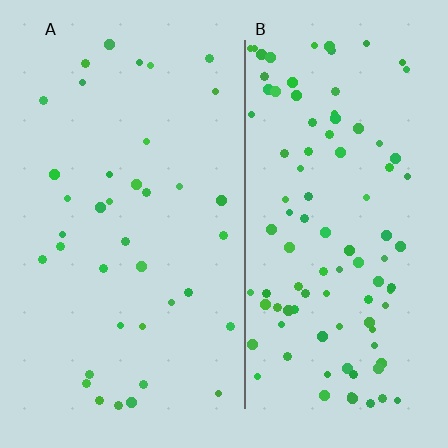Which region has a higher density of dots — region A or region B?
B (the right).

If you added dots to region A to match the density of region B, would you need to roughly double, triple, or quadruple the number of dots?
Approximately triple.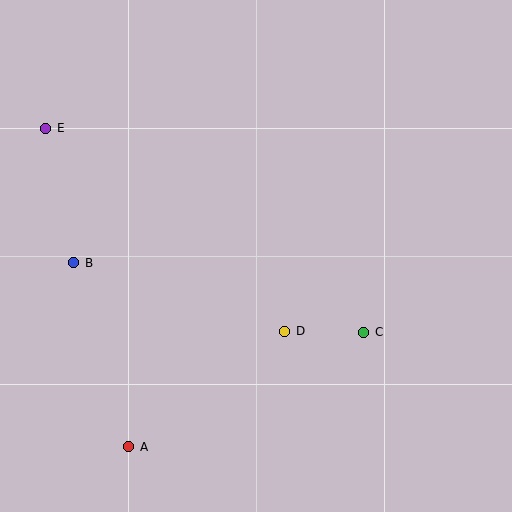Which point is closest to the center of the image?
Point D at (285, 331) is closest to the center.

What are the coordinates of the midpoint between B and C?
The midpoint between B and C is at (219, 297).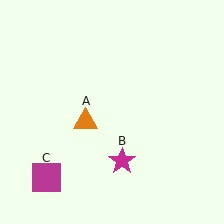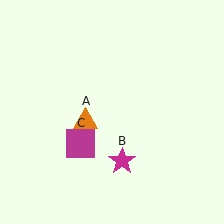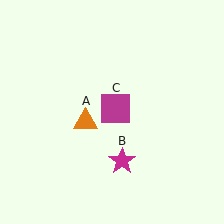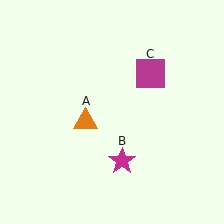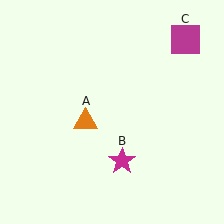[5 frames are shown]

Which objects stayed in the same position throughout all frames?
Orange triangle (object A) and magenta star (object B) remained stationary.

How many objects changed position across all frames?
1 object changed position: magenta square (object C).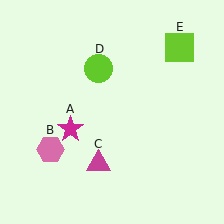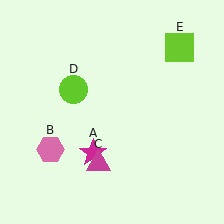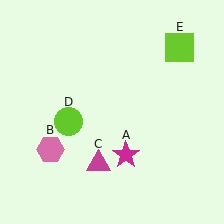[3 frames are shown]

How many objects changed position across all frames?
2 objects changed position: magenta star (object A), lime circle (object D).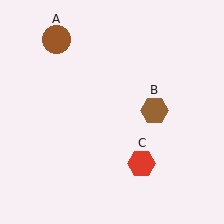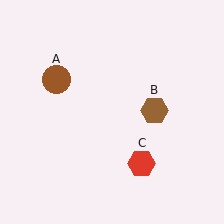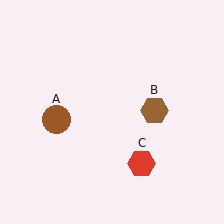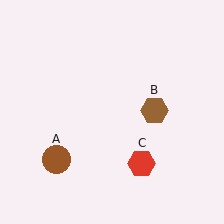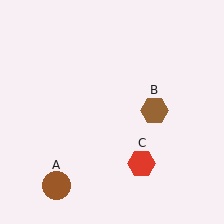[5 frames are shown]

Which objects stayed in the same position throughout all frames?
Brown hexagon (object B) and red hexagon (object C) remained stationary.